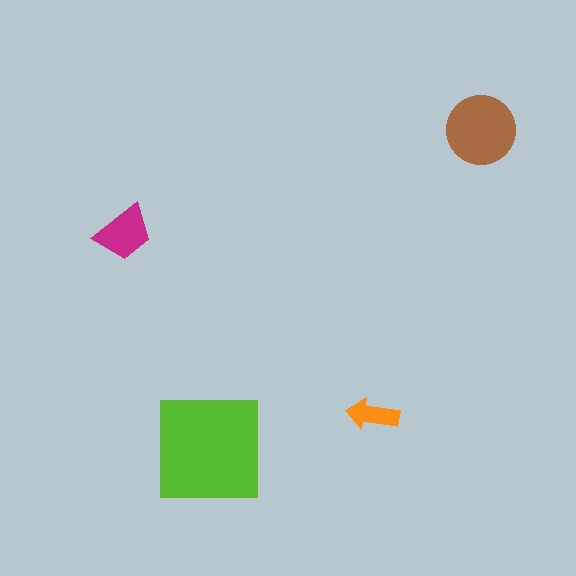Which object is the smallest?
The orange arrow.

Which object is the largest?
The lime square.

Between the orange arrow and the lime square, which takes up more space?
The lime square.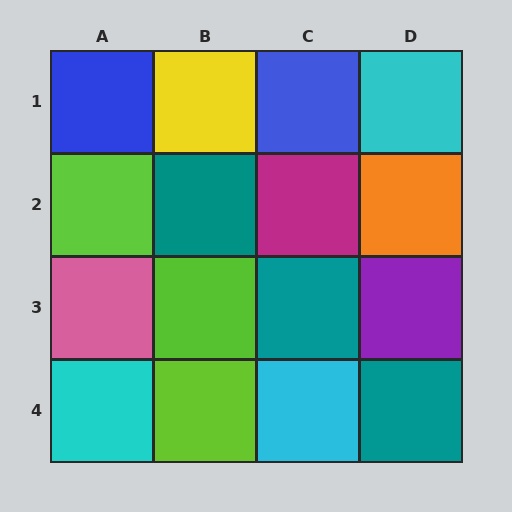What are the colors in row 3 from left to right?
Pink, lime, teal, purple.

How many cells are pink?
1 cell is pink.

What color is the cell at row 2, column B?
Teal.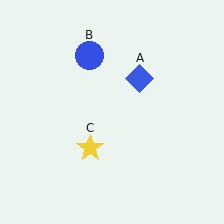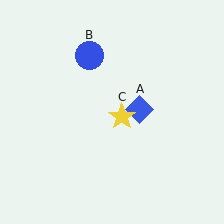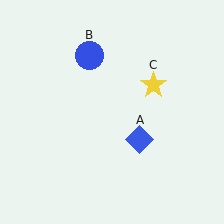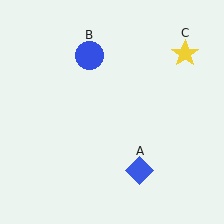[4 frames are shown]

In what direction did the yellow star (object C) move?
The yellow star (object C) moved up and to the right.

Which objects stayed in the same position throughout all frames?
Blue circle (object B) remained stationary.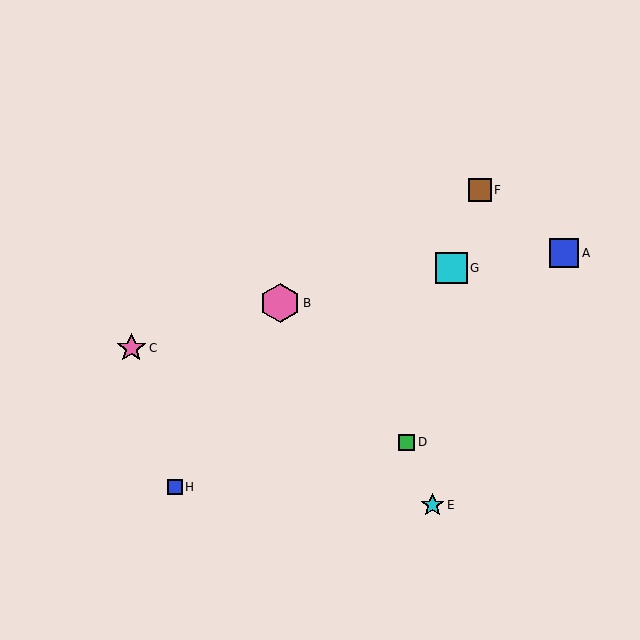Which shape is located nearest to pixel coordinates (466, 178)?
The brown square (labeled F) at (480, 190) is nearest to that location.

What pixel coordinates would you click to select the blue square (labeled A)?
Click at (564, 253) to select the blue square A.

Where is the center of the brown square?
The center of the brown square is at (480, 190).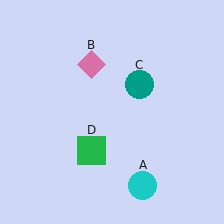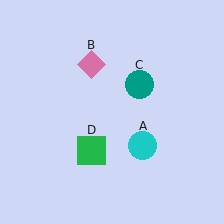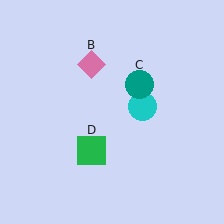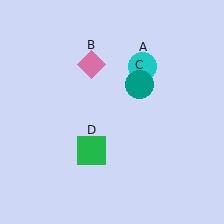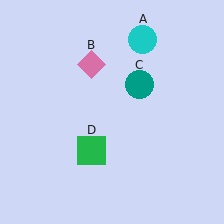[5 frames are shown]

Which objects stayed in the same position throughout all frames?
Pink diamond (object B) and teal circle (object C) and green square (object D) remained stationary.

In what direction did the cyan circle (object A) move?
The cyan circle (object A) moved up.